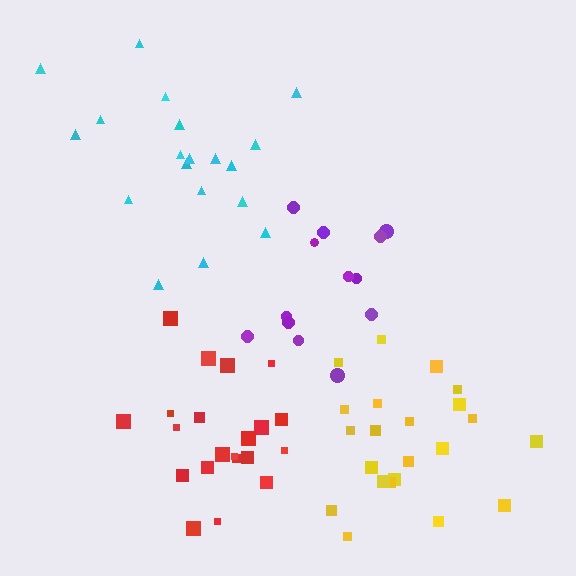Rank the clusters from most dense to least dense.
yellow, purple, red, cyan.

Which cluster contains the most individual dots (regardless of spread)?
Yellow (23).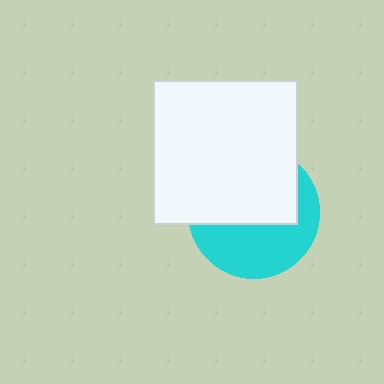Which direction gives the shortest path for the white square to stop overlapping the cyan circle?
Moving up gives the shortest separation.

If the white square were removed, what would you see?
You would see the complete cyan circle.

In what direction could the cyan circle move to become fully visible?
The cyan circle could move down. That would shift it out from behind the white square entirely.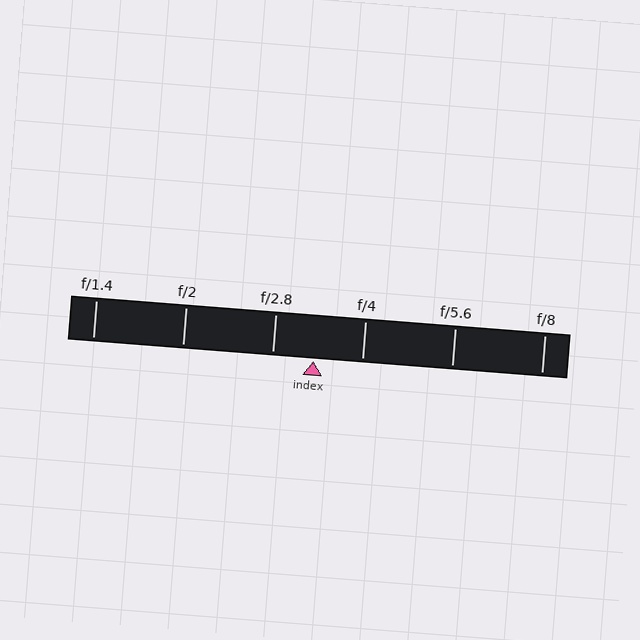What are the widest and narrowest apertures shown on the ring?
The widest aperture shown is f/1.4 and the narrowest is f/8.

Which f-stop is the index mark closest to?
The index mark is closest to f/2.8.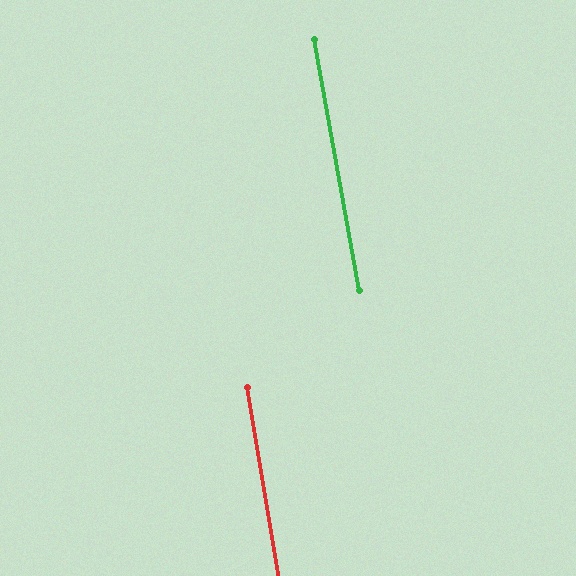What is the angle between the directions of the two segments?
Approximately 1 degree.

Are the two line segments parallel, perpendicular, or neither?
Parallel — their directions differ by only 0.8°.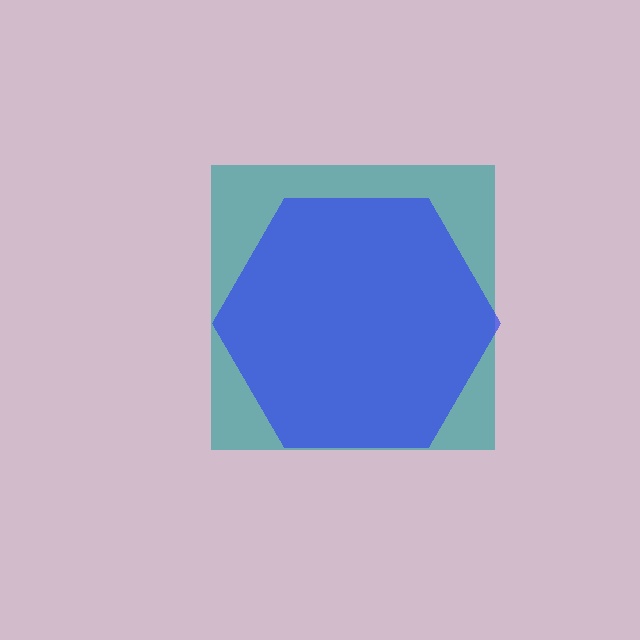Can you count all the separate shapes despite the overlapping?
Yes, there are 2 separate shapes.